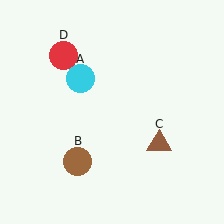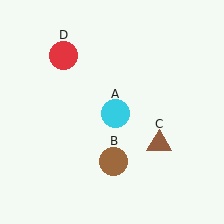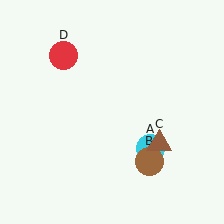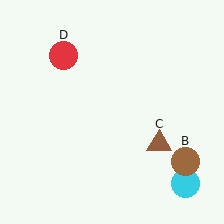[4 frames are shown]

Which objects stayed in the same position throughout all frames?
Brown triangle (object C) and red circle (object D) remained stationary.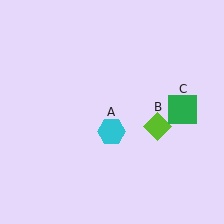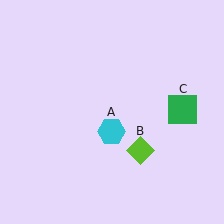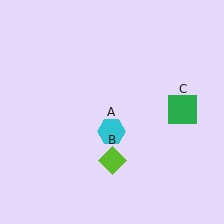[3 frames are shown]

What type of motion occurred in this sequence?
The lime diamond (object B) rotated clockwise around the center of the scene.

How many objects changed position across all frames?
1 object changed position: lime diamond (object B).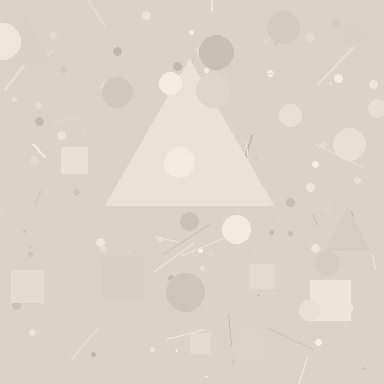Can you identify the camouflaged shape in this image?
The camouflaged shape is a triangle.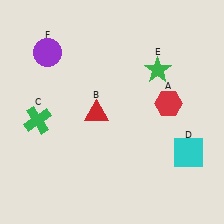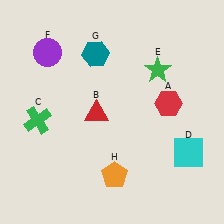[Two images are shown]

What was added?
A teal hexagon (G), an orange pentagon (H) were added in Image 2.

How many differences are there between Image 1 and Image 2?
There are 2 differences between the two images.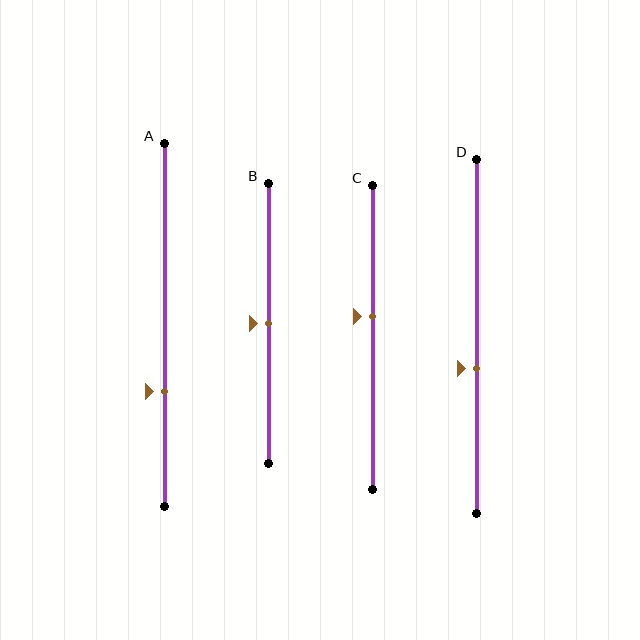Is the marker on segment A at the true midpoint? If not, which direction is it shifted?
No, the marker on segment A is shifted downward by about 18% of the segment length.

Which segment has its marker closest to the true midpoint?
Segment B has its marker closest to the true midpoint.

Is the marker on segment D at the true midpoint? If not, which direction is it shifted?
No, the marker on segment D is shifted downward by about 9% of the segment length.